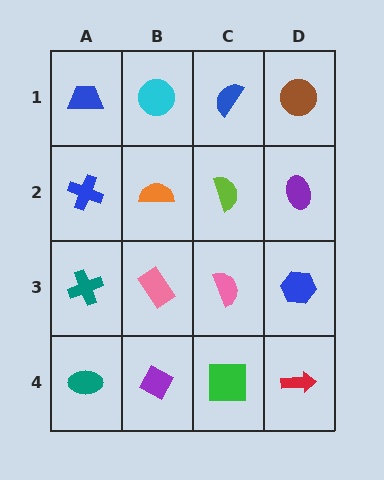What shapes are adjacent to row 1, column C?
A lime semicircle (row 2, column C), a cyan circle (row 1, column B), a brown circle (row 1, column D).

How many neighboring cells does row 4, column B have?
3.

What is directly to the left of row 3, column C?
A pink rectangle.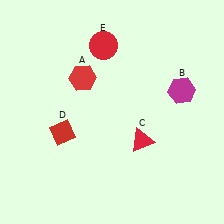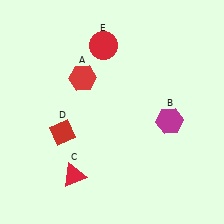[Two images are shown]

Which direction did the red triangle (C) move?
The red triangle (C) moved left.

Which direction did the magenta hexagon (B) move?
The magenta hexagon (B) moved down.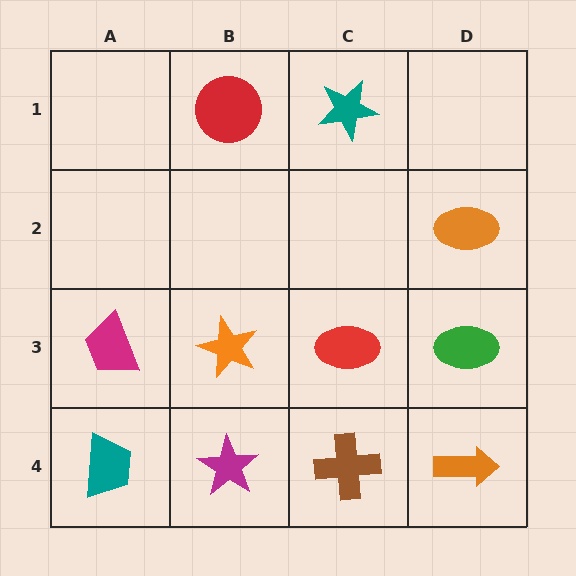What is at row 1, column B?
A red circle.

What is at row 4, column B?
A magenta star.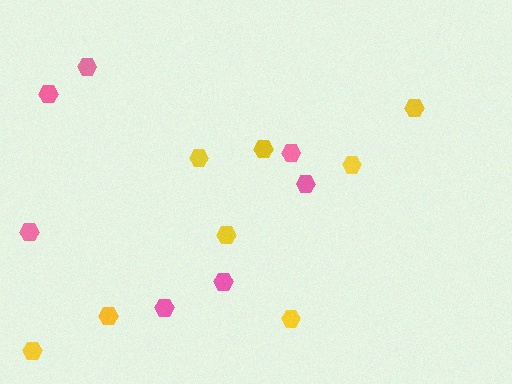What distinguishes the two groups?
There are 2 groups: one group of pink hexagons (7) and one group of yellow hexagons (8).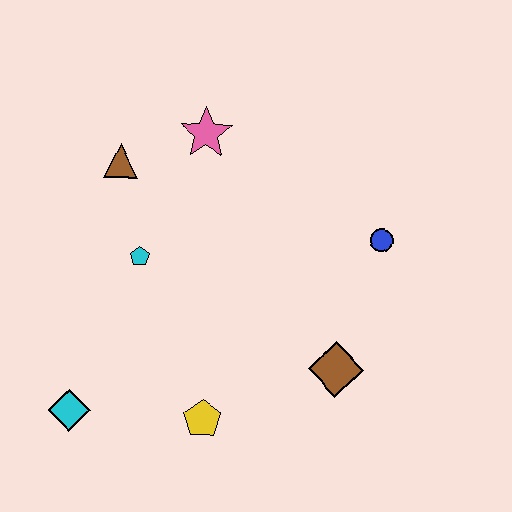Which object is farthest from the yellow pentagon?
The pink star is farthest from the yellow pentagon.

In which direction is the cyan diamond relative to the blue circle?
The cyan diamond is to the left of the blue circle.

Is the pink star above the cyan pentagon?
Yes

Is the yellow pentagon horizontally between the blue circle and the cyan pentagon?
Yes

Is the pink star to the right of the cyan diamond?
Yes